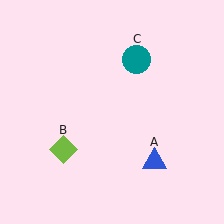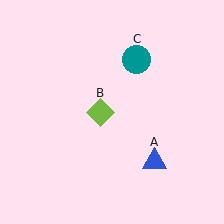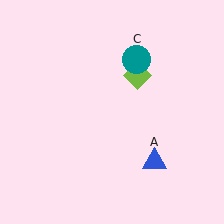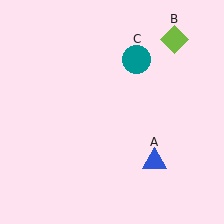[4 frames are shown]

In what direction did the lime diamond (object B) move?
The lime diamond (object B) moved up and to the right.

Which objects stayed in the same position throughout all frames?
Blue triangle (object A) and teal circle (object C) remained stationary.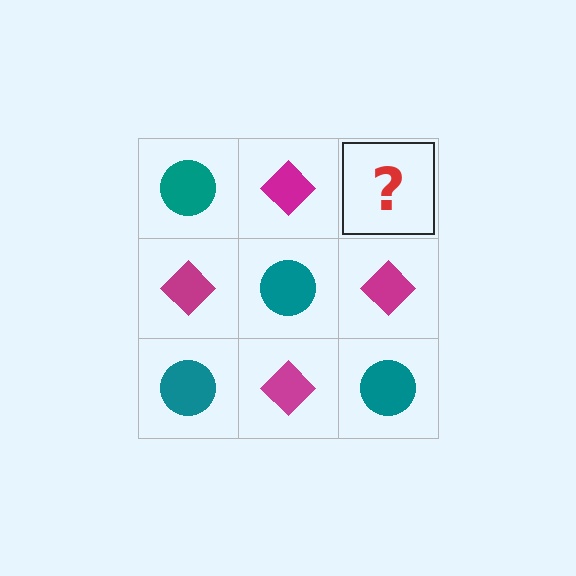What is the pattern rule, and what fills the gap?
The rule is that it alternates teal circle and magenta diamond in a checkerboard pattern. The gap should be filled with a teal circle.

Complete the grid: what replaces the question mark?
The question mark should be replaced with a teal circle.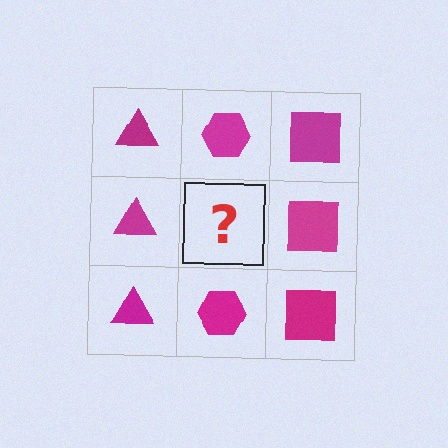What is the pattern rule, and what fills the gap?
The rule is that each column has a consistent shape. The gap should be filled with a magenta hexagon.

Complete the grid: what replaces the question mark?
The question mark should be replaced with a magenta hexagon.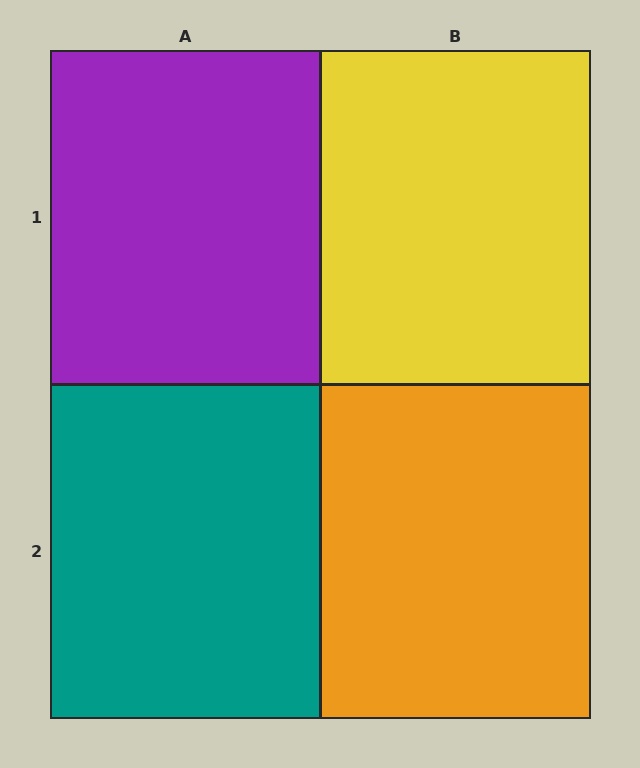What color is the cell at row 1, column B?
Yellow.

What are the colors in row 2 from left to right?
Teal, orange.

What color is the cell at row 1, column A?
Purple.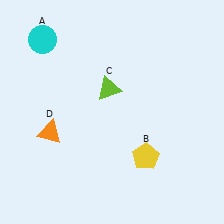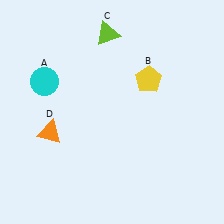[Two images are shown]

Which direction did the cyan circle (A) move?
The cyan circle (A) moved down.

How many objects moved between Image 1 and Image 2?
3 objects moved between the two images.